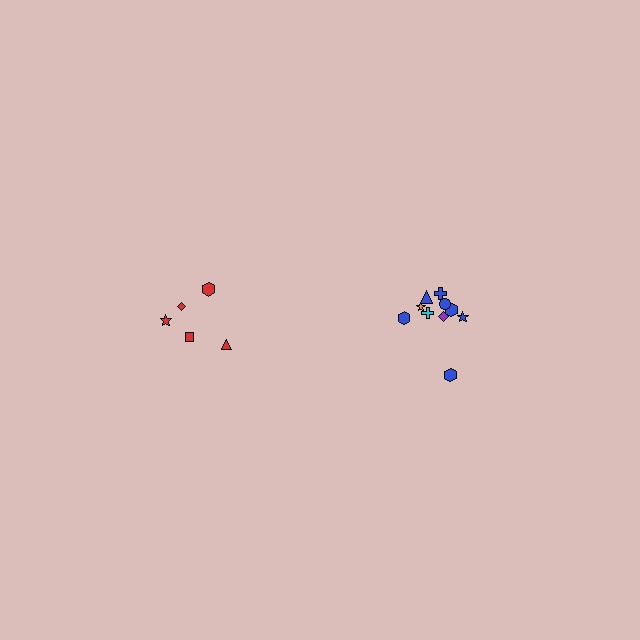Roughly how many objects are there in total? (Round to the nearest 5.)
Roughly 15 objects in total.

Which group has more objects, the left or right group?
The right group.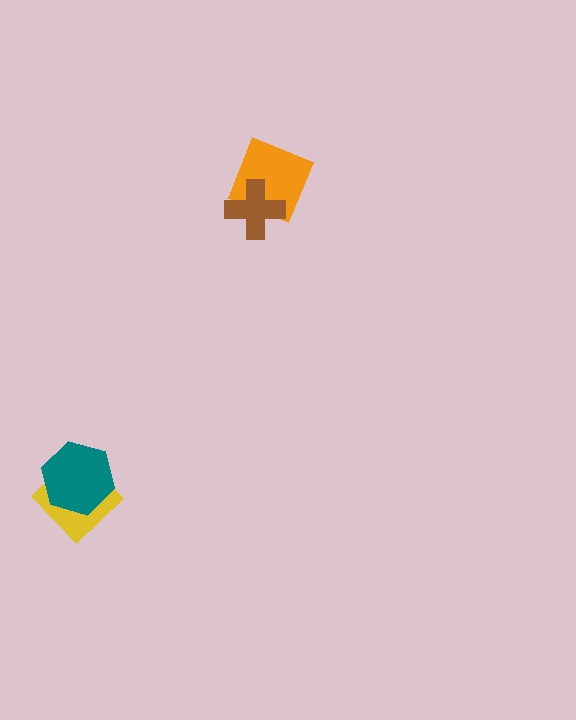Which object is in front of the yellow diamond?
The teal hexagon is in front of the yellow diamond.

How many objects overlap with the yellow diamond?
1 object overlaps with the yellow diamond.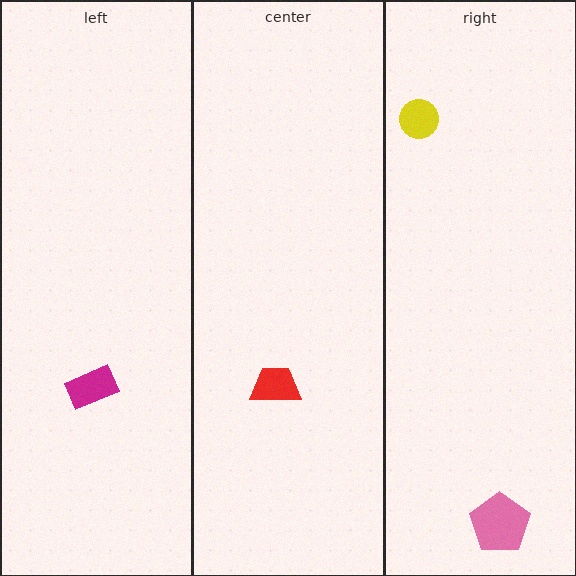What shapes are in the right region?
The yellow circle, the pink pentagon.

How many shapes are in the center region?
1.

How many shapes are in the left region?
1.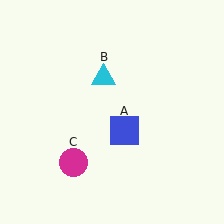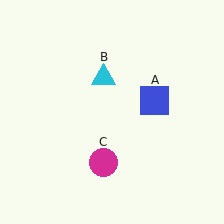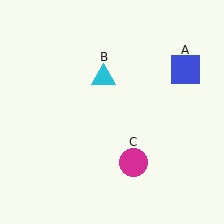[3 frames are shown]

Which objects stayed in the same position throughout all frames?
Cyan triangle (object B) remained stationary.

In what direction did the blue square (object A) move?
The blue square (object A) moved up and to the right.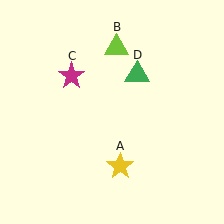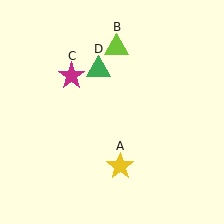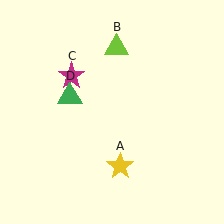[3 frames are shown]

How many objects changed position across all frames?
1 object changed position: green triangle (object D).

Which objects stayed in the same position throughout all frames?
Yellow star (object A) and lime triangle (object B) and magenta star (object C) remained stationary.